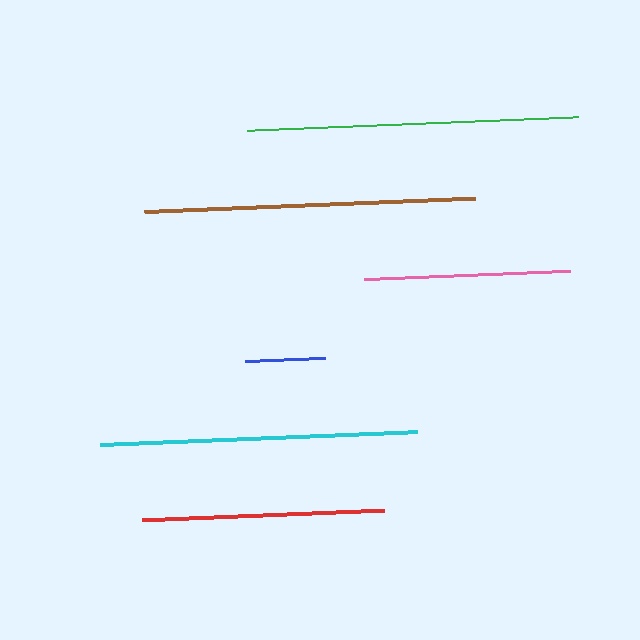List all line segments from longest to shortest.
From longest to shortest: brown, green, cyan, red, pink, blue.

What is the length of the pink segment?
The pink segment is approximately 207 pixels long.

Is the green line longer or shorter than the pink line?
The green line is longer than the pink line.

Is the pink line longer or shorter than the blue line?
The pink line is longer than the blue line.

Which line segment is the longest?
The brown line is the longest at approximately 331 pixels.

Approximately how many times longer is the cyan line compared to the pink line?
The cyan line is approximately 1.5 times the length of the pink line.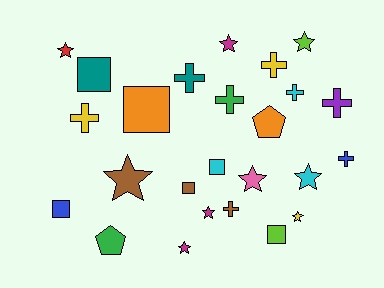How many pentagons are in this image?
There are 2 pentagons.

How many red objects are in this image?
There is 1 red object.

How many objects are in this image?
There are 25 objects.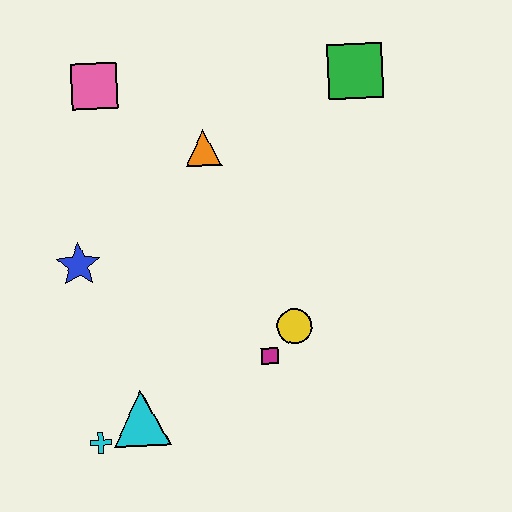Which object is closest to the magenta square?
The yellow circle is closest to the magenta square.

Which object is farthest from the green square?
The cyan cross is farthest from the green square.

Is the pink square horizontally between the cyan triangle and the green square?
No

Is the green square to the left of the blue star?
No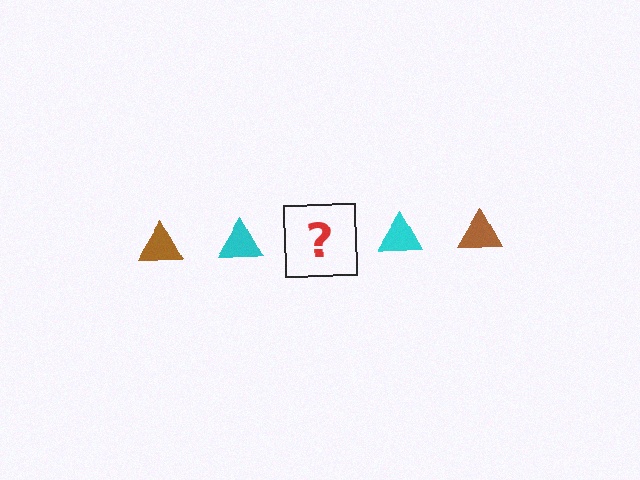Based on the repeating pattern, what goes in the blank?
The blank should be a brown triangle.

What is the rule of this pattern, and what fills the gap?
The rule is that the pattern cycles through brown, cyan triangles. The gap should be filled with a brown triangle.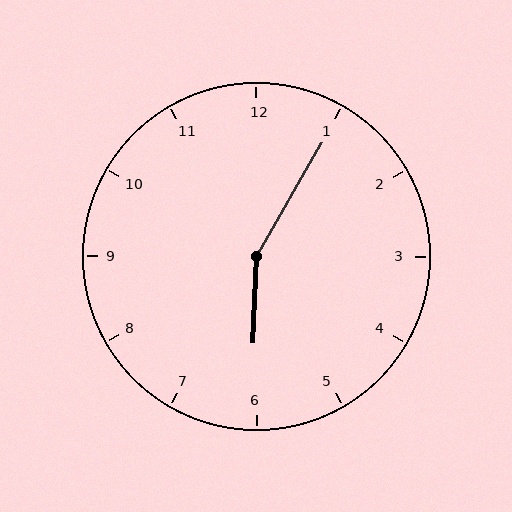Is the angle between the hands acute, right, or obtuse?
It is obtuse.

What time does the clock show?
6:05.